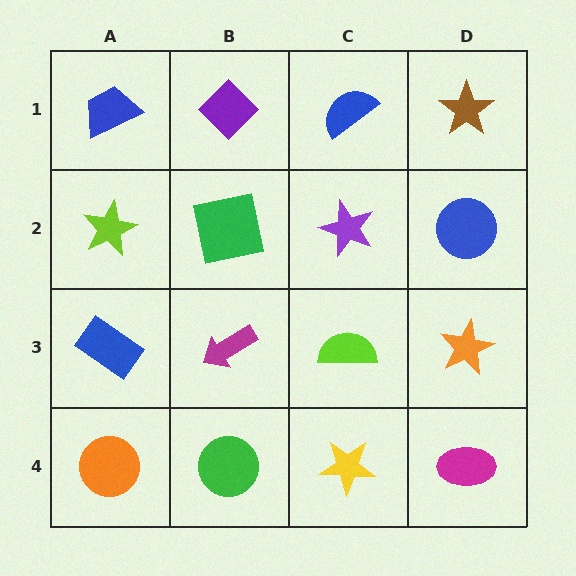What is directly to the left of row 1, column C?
A purple diamond.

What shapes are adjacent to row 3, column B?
A green square (row 2, column B), a green circle (row 4, column B), a blue rectangle (row 3, column A), a lime semicircle (row 3, column C).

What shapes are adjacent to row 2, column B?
A purple diamond (row 1, column B), a magenta arrow (row 3, column B), a lime star (row 2, column A), a purple star (row 2, column C).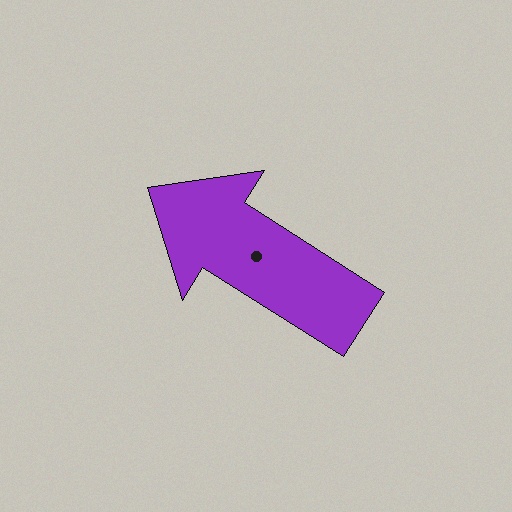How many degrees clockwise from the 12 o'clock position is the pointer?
Approximately 302 degrees.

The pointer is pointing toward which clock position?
Roughly 10 o'clock.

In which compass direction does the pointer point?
Northwest.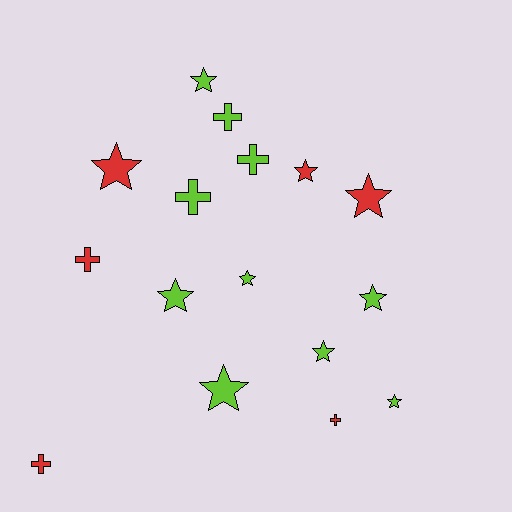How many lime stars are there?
There are 7 lime stars.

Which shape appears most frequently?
Star, with 10 objects.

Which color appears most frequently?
Lime, with 10 objects.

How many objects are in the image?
There are 16 objects.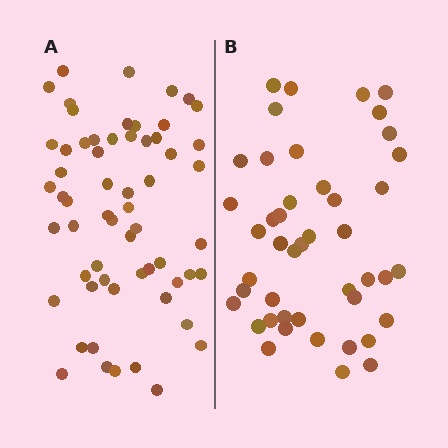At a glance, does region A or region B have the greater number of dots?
Region A (the left region) has more dots.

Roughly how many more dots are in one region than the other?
Region A has approximately 15 more dots than region B.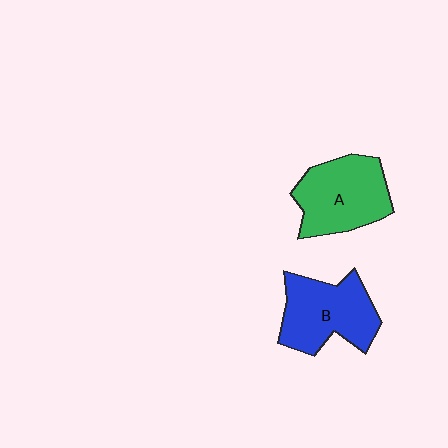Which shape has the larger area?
Shape A (green).